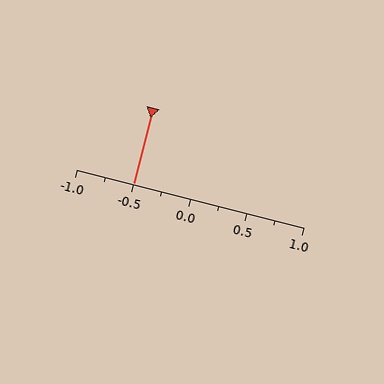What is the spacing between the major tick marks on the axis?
The major ticks are spaced 0.5 apart.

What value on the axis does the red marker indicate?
The marker indicates approximately -0.5.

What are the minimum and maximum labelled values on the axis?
The axis runs from -1.0 to 1.0.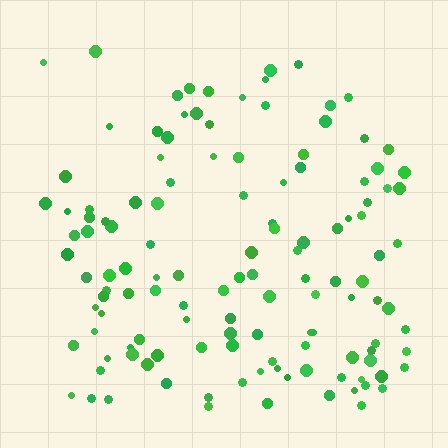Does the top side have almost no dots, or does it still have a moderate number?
Still a moderate number, just noticeably fewer than the bottom.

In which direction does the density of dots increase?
From top to bottom, with the bottom side densest.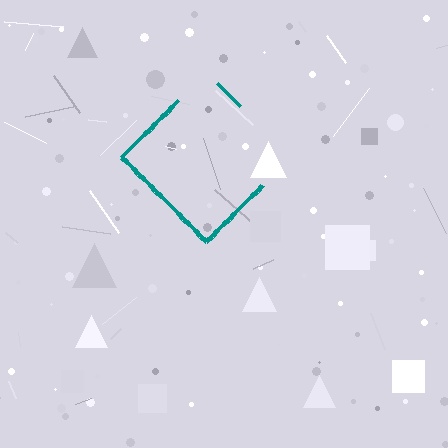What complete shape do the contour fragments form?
The contour fragments form a diamond.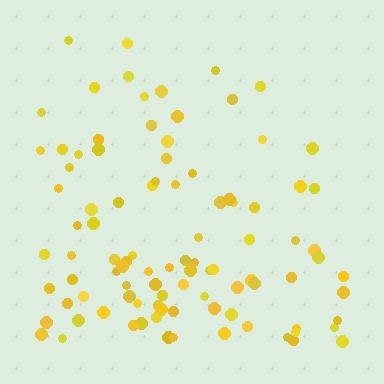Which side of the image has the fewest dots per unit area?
The top.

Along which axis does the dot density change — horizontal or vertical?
Vertical.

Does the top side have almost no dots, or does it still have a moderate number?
Still a moderate number, just noticeably fewer than the bottom.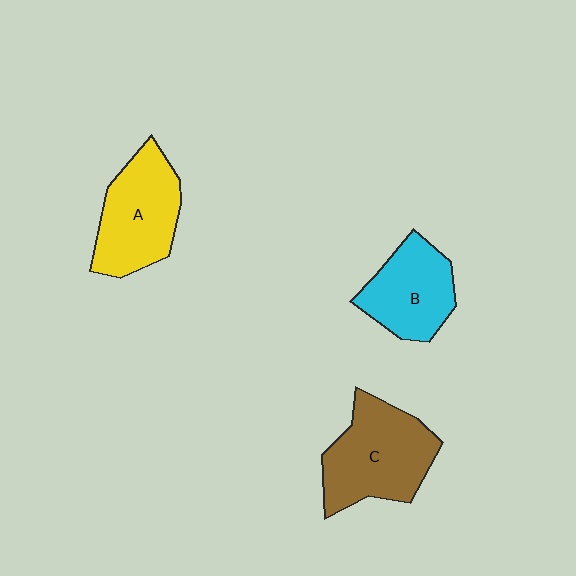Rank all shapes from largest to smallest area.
From largest to smallest: C (brown), A (yellow), B (cyan).